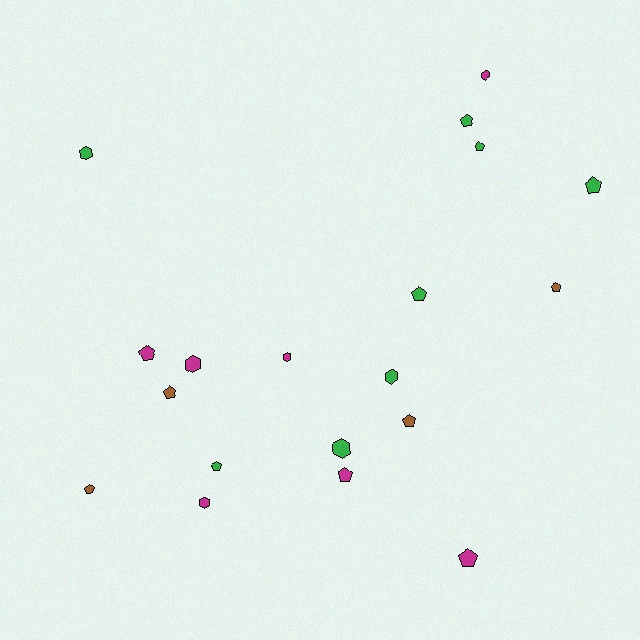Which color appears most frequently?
Green, with 8 objects.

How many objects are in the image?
There are 19 objects.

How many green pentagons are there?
There are 5 green pentagons.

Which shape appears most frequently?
Pentagon, with 12 objects.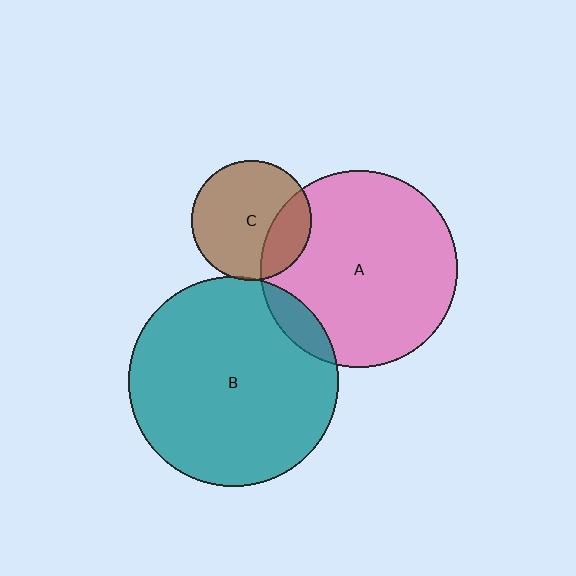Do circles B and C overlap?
Yes.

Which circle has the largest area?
Circle B (teal).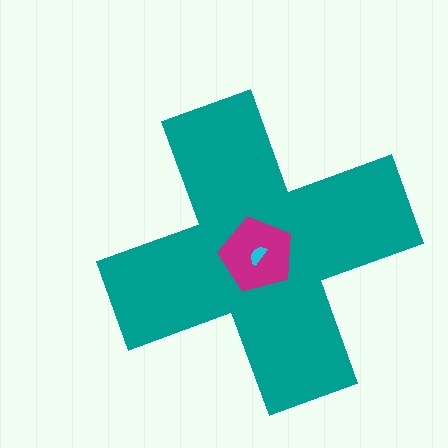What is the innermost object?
The cyan semicircle.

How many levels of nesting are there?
3.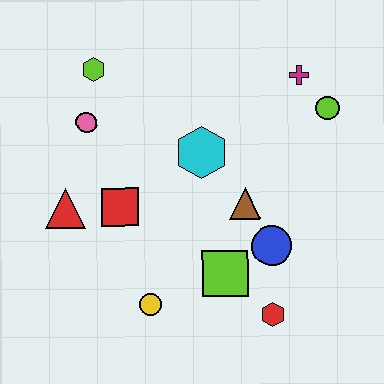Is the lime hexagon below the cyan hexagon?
No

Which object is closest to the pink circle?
The lime hexagon is closest to the pink circle.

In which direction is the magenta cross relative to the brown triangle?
The magenta cross is above the brown triangle.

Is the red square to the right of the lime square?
No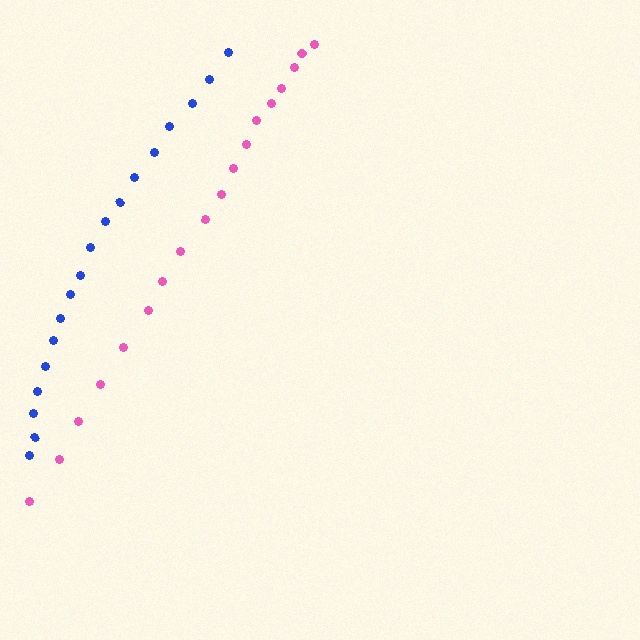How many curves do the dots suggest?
There are 2 distinct paths.